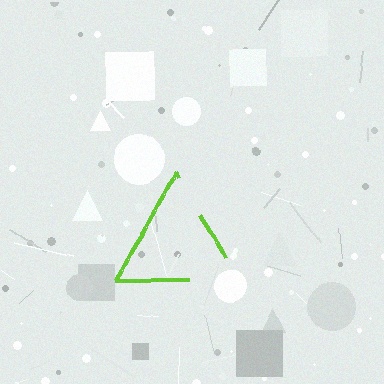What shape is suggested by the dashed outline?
The dashed outline suggests a triangle.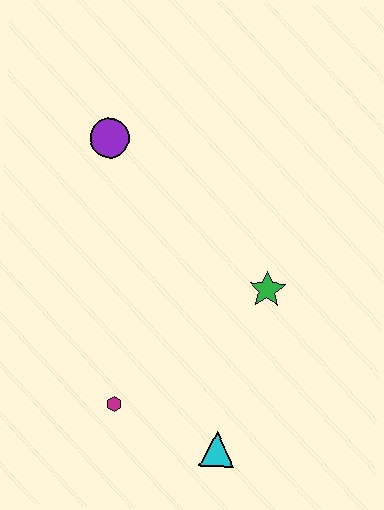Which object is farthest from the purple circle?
The cyan triangle is farthest from the purple circle.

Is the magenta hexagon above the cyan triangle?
Yes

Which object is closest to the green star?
The cyan triangle is closest to the green star.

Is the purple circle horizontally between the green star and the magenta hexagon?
No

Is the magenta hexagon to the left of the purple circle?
No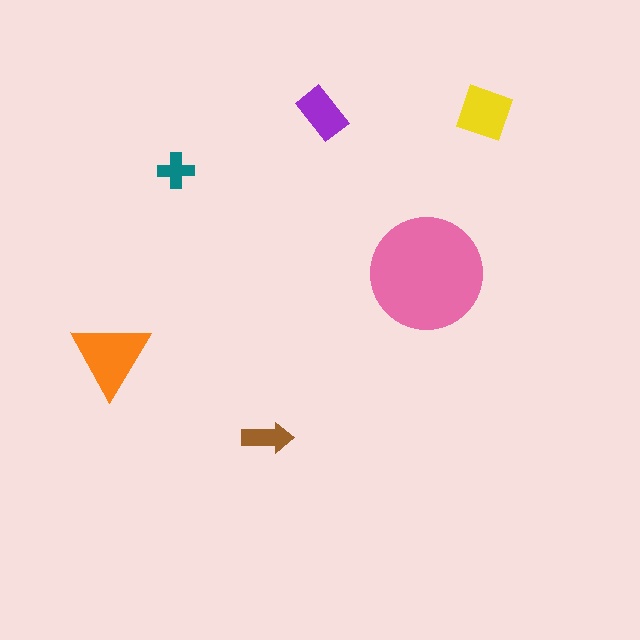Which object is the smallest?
The teal cross.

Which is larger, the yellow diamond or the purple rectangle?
The yellow diamond.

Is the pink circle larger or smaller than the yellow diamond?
Larger.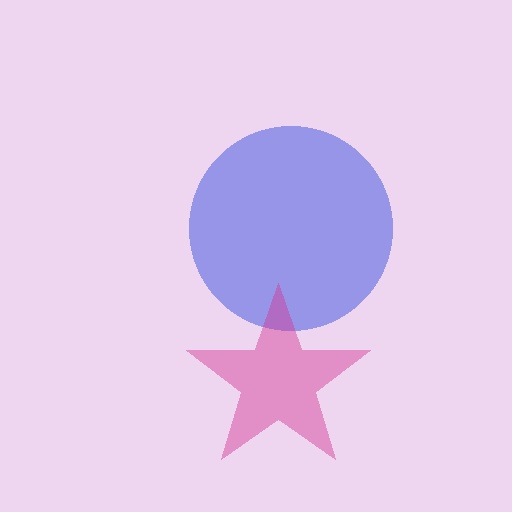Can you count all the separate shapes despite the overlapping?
Yes, there are 2 separate shapes.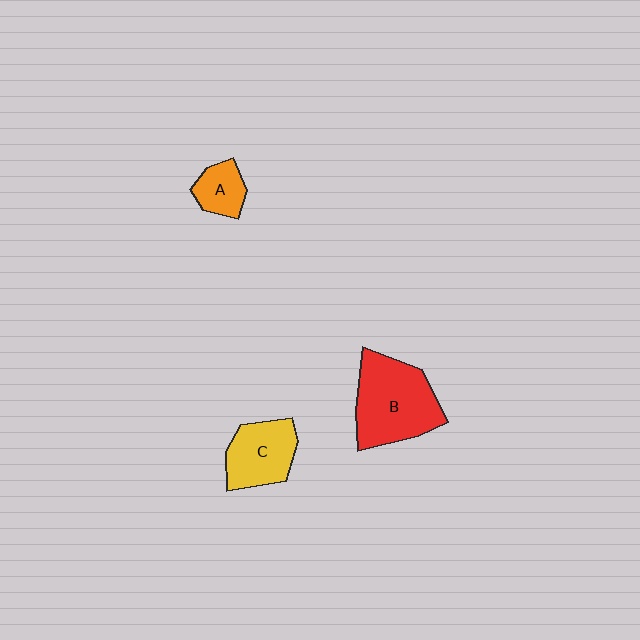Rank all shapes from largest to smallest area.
From largest to smallest: B (red), C (yellow), A (orange).